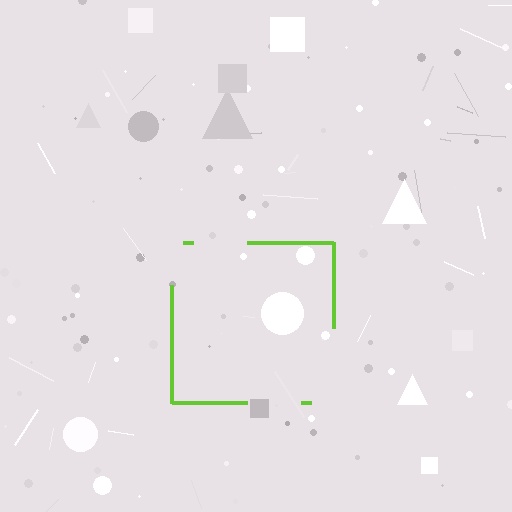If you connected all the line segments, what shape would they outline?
They would outline a square.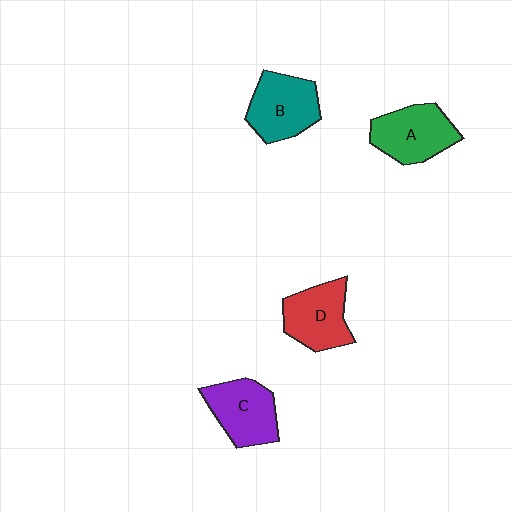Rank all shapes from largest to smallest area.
From largest to smallest: B (teal), A (green), C (purple), D (red).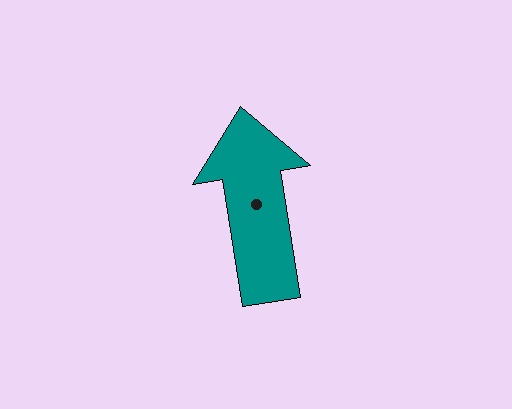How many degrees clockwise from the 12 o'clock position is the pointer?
Approximately 351 degrees.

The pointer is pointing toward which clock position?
Roughly 12 o'clock.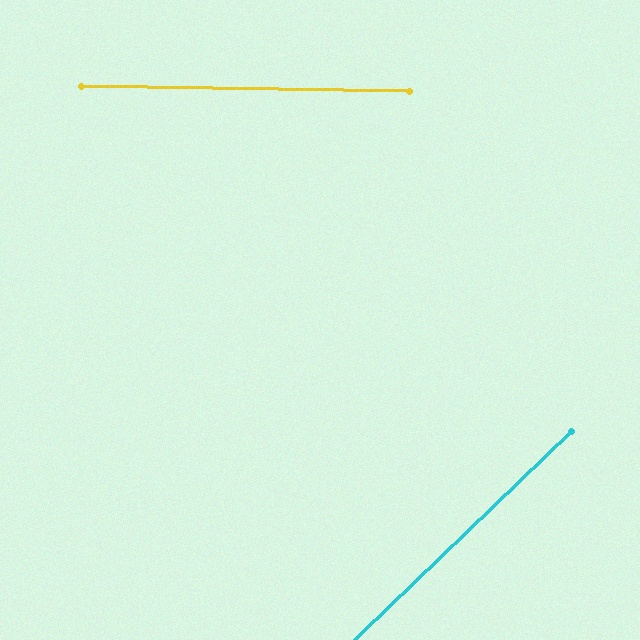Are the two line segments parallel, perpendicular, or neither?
Neither parallel nor perpendicular — they differ by about 45°.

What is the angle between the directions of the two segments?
Approximately 45 degrees.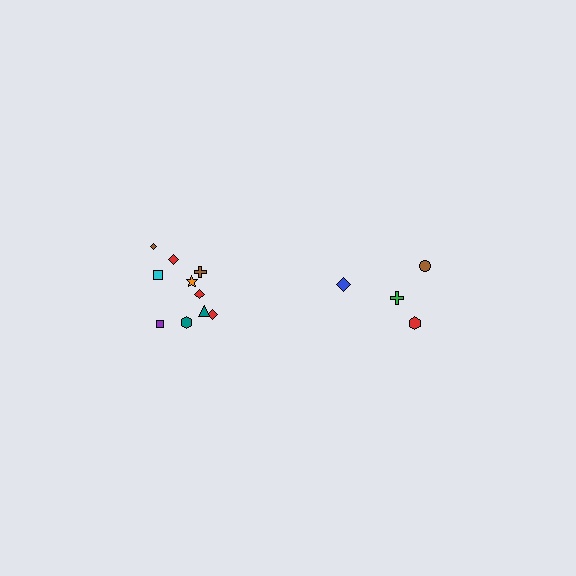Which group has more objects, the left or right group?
The left group.